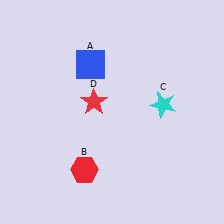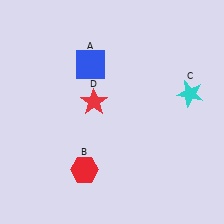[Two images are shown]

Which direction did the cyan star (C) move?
The cyan star (C) moved right.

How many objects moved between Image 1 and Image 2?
1 object moved between the two images.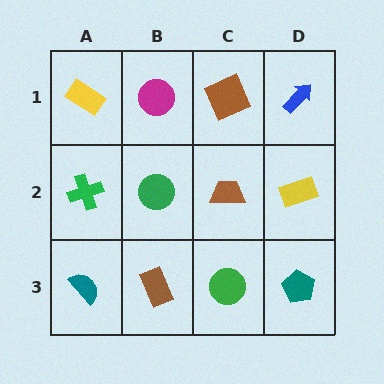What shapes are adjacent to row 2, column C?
A brown square (row 1, column C), a green circle (row 3, column C), a green circle (row 2, column B), a yellow rectangle (row 2, column D).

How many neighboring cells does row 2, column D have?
3.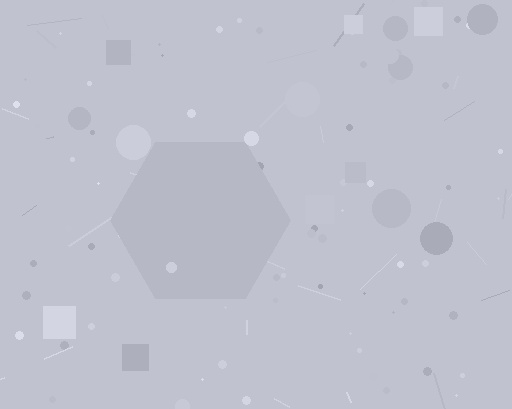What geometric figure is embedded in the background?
A hexagon is embedded in the background.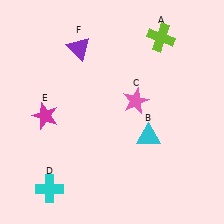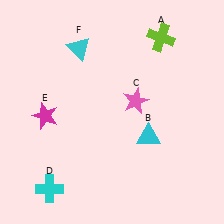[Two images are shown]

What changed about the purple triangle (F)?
In Image 1, F is purple. In Image 2, it changed to cyan.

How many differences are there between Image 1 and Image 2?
There is 1 difference between the two images.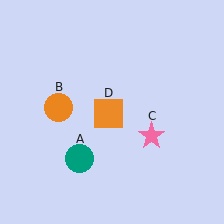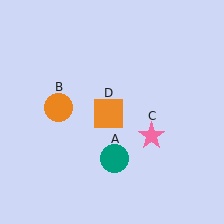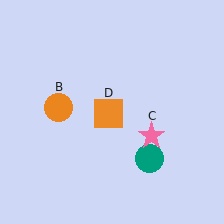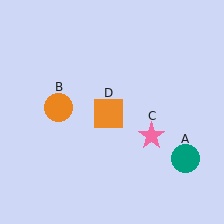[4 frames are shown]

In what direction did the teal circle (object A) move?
The teal circle (object A) moved right.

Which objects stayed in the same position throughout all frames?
Orange circle (object B) and pink star (object C) and orange square (object D) remained stationary.